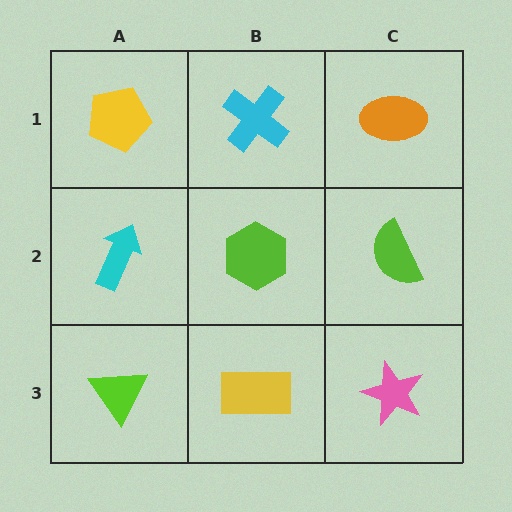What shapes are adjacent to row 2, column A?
A yellow pentagon (row 1, column A), a lime triangle (row 3, column A), a lime hexagon (row 2, column B).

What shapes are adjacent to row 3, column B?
A lime hexagon (row 2, column B), a lime triangle (row 3, column A), a pink star (row 3, column C).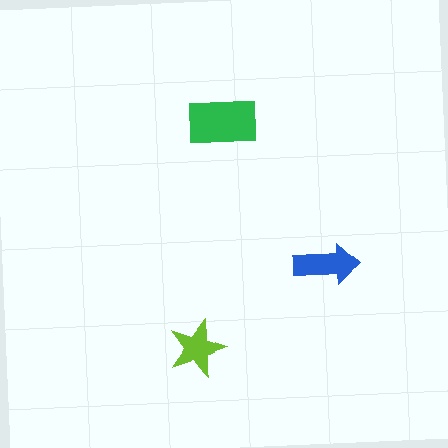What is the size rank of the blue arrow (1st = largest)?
2nd.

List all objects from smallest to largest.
The lime star, the blue arrow, the green rectangle.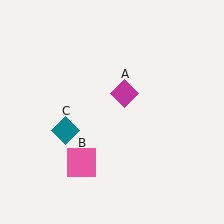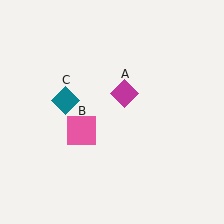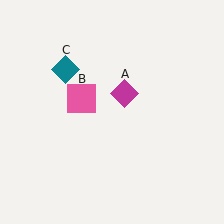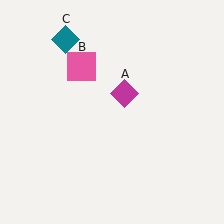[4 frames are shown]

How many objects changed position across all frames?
2 objects changed position: pink square (object B), teal diamond (object C).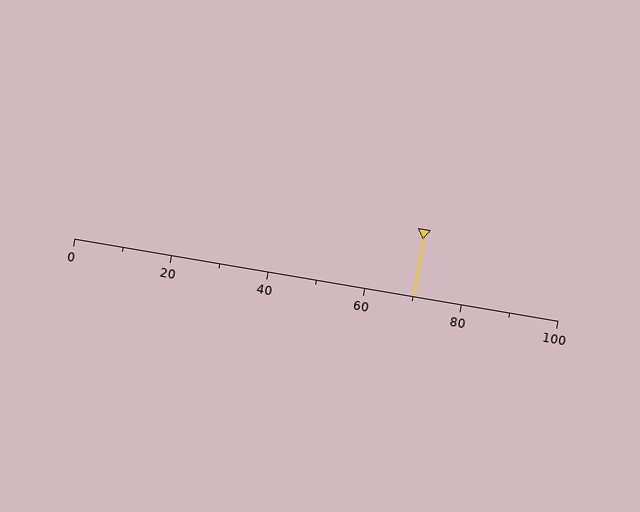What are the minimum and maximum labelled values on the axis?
The axis runs from 0 to 100.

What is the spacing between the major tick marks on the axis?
The major ticks are spaced 20 apart.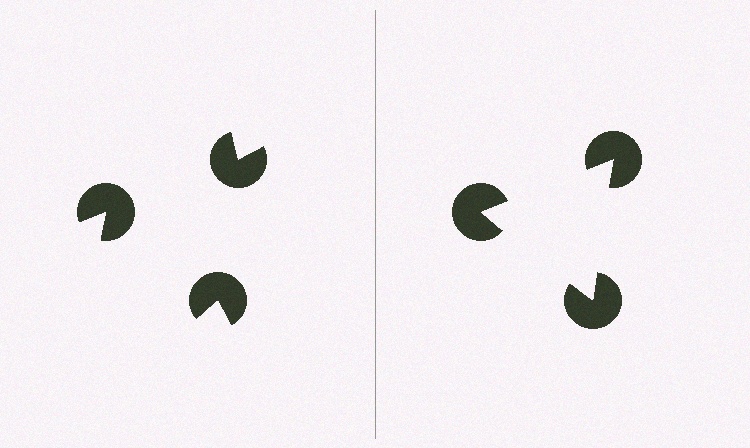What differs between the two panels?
The pac-man discs are positioned identically on both sides; only the wedge orientations differ. On the right they align to a triangle; on the left they are misaligned.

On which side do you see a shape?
An illusory triangle appears on the right side. On the left side the wedge cuts are rotated, so no coherent shape forms.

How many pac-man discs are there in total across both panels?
6 — 3 on each side.